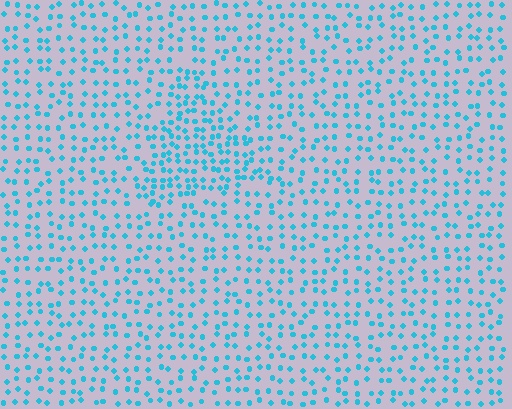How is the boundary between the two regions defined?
The boundary is defined by a change in element density (approximately 1.8x ratio). All elements are the same color, size, and shape.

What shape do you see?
I see a triangle.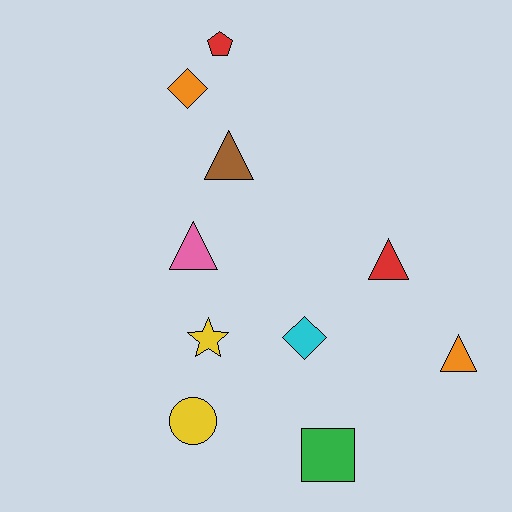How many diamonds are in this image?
There are 2 diamonds.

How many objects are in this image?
There are 10 objects.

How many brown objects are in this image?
There is 1 brown object.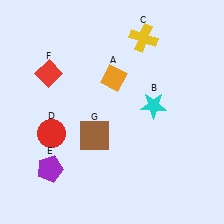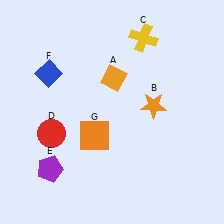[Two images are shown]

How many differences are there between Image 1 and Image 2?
There are 3 differences between the two images.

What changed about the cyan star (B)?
In Image 1, B is cyan. In Image 2, it changed to orange.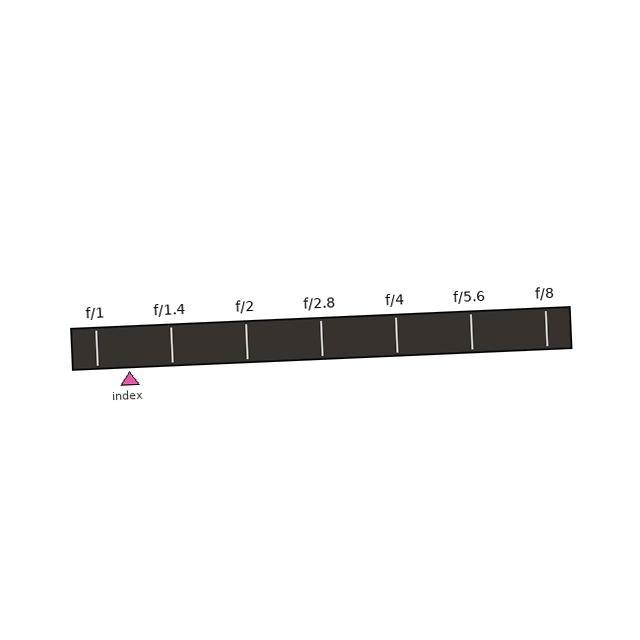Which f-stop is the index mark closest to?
The index mark is closest to f/1.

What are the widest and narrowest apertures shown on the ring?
The widest aperture shown is f/1 and the narrowest is f/8.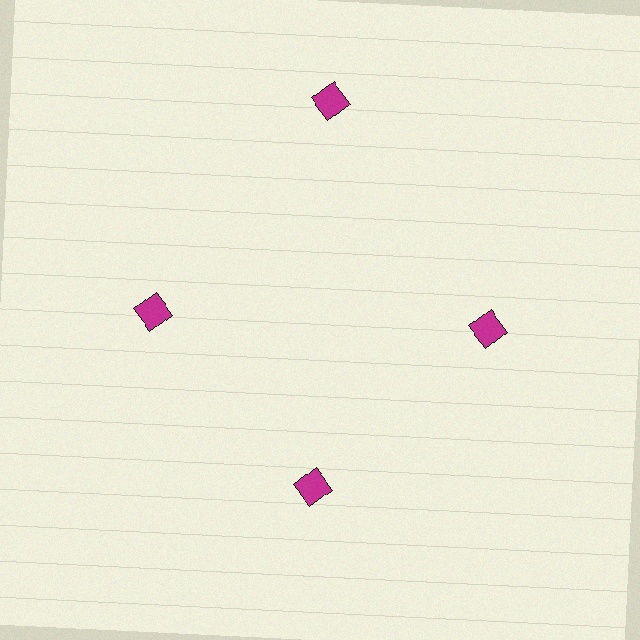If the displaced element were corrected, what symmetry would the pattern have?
It would have 4-fold rotational symmetry — the pattern would map onto itself every 90 degrees.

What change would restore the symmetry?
The symmetry would be restored by moving it inward, back onto the ring so that all 4 squares sit at equal angles and equal distance from the center.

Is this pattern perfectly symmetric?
No. The 4 magenta squares are arranged in a ring, but one element near the 12 o'clock position is pushed outward from the center, breaking the 4-fold rotational symmetry.